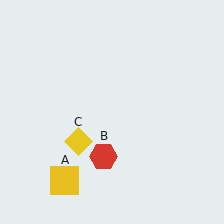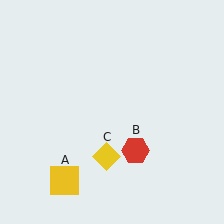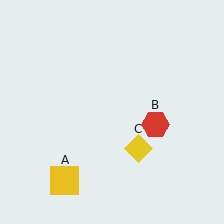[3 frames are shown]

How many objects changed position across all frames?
2 objects changed position: red hexagon (object B), yellow diamond (object C).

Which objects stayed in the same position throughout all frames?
Yellow square (object A) remained stationary.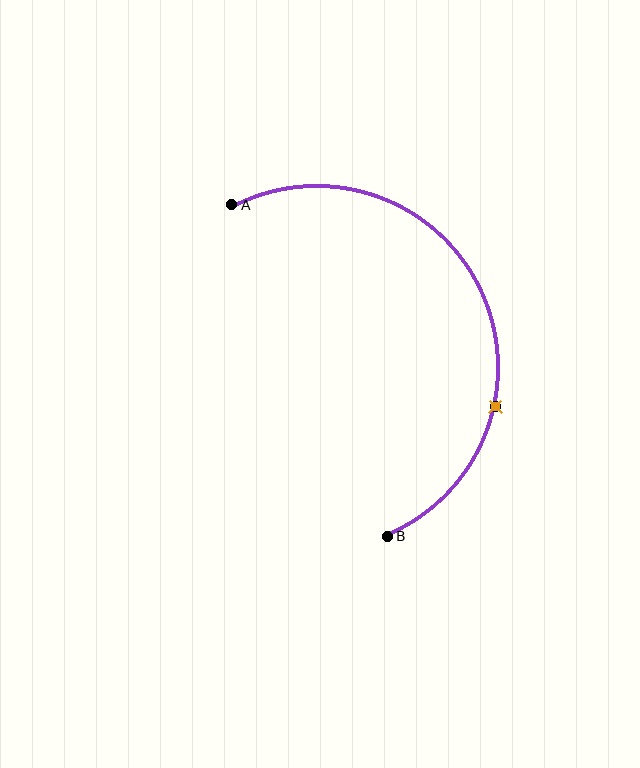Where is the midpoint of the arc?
The arc midpoint is the point on the curve farthest from the straight line joining A and B. It sits to the right of that line.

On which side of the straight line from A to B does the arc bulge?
The arc bulges to the right of the straight line connecting A and B.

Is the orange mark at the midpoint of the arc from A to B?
No. The orange mark lies on the arc but is closer to endpoint B. The arc midpoint would be at the point on the curve equidistant along the arc from both A and B.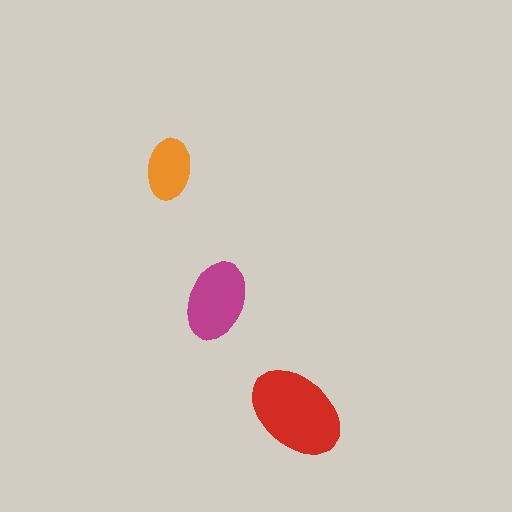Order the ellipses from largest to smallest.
the red one, the magenta one, the orange one.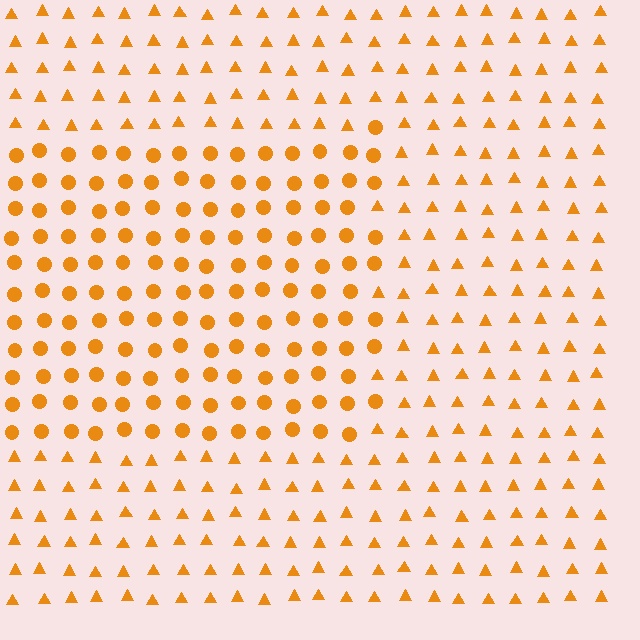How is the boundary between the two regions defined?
The boundary is defined by a change in element shape: circles inside vs. triangles outside. All elements share the same color and spacing.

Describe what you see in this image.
The image is filled with small orange elements arranged in a uniform grid. A rectangle-shaped region contains circles, while the surrounding area contains triangles. The boundary is defined purely by the change in element shape.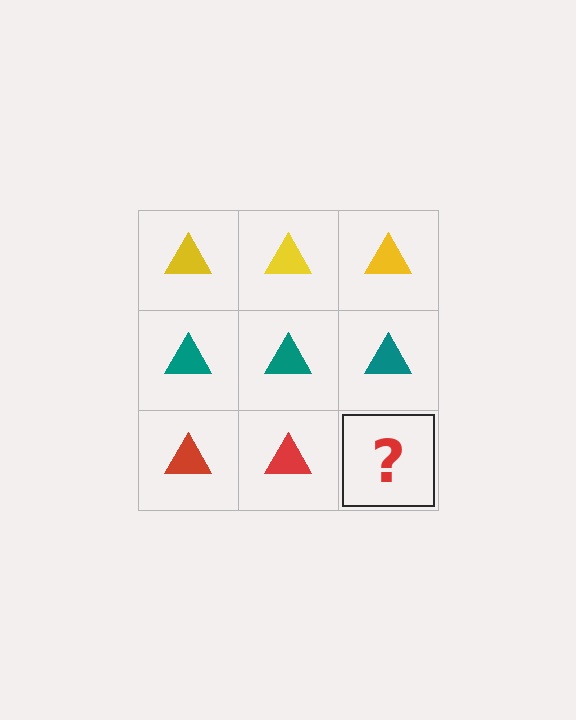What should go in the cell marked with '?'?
The missing cell should contain a red triangle.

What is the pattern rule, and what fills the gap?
The rule is that each row has a consistent color. The gap should be filled with a red triangle.